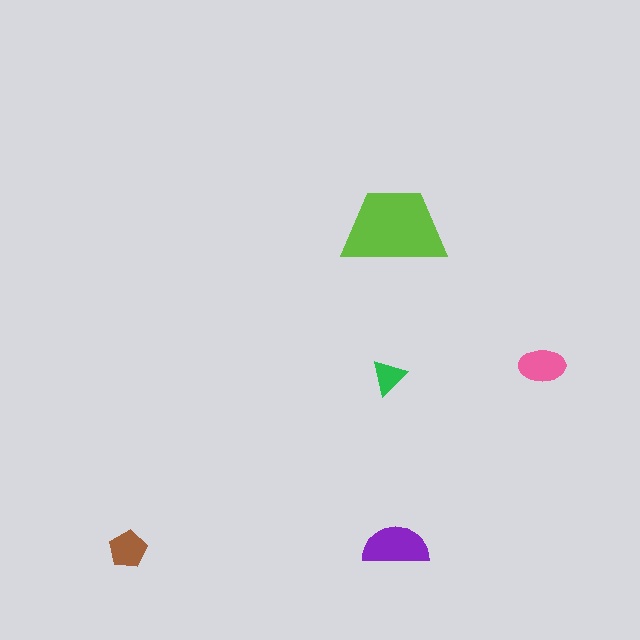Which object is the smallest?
The green triangle.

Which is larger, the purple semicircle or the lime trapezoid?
The lime trapezoid.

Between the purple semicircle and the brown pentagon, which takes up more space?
The purple semicircle.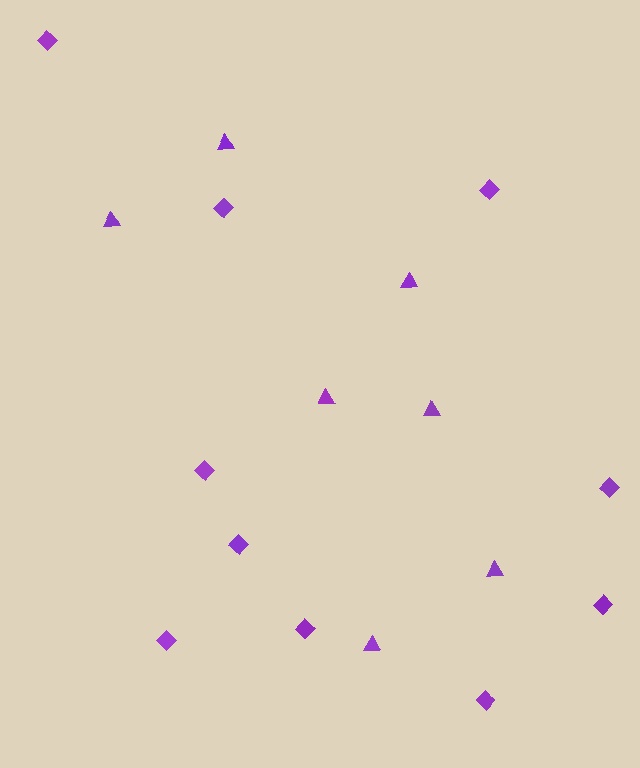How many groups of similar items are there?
There are 2 groups: one group of triangles (7) and one group of diamonds (10).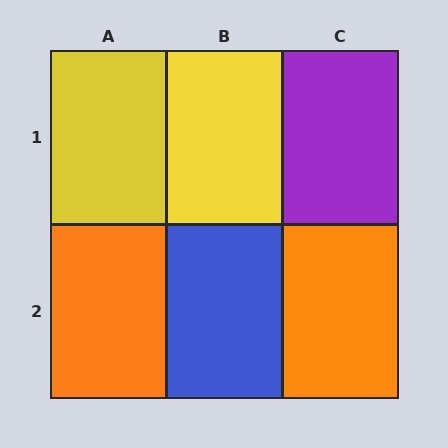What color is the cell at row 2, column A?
Orange.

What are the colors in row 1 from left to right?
Yellow, yellow, purple.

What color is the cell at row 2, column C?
Orange.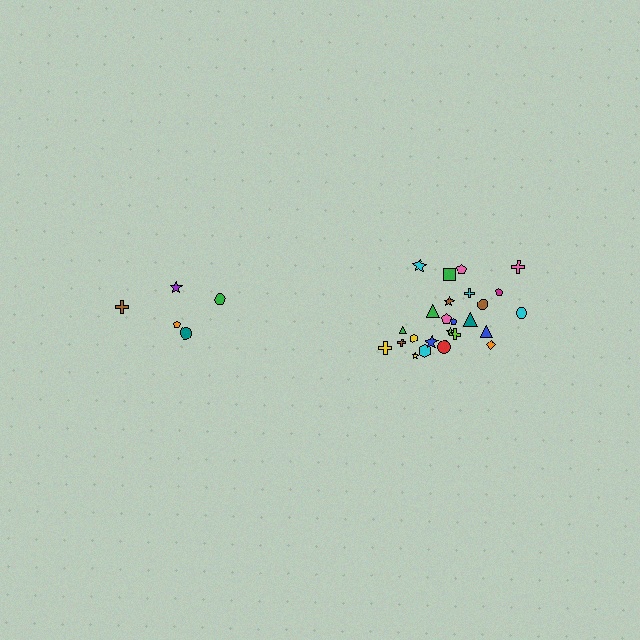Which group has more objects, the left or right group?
The right group.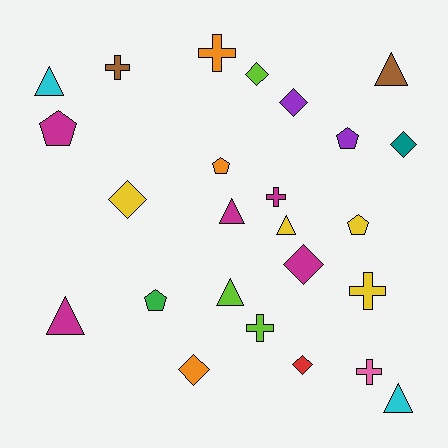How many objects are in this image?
There are 25 objects.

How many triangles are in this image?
There are 7 triangles.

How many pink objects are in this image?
There is 1 pink object.